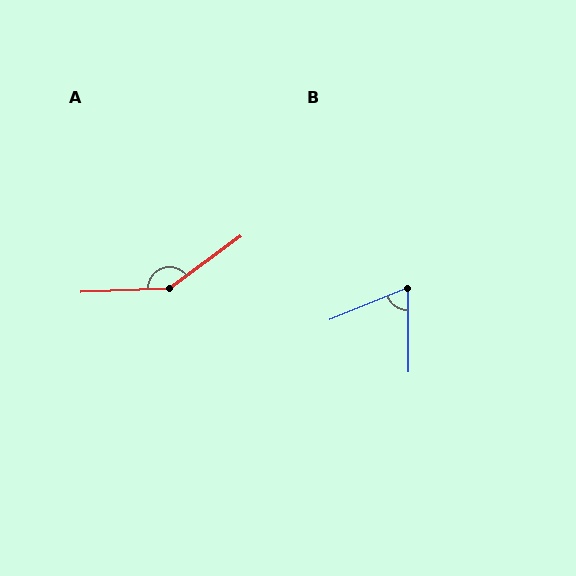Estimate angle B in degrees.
Approximately 69 degrees.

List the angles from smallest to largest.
B (69°), A (146°).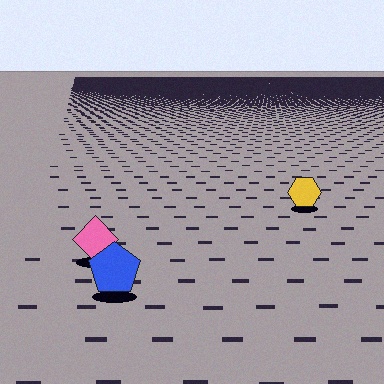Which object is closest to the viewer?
The blue pentagon is closest. The texture marks near it are larger and more spread out.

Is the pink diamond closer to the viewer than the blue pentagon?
No. The blue pentagon is closer — you can tell from the texture gradient: the ground texture is coarser near it.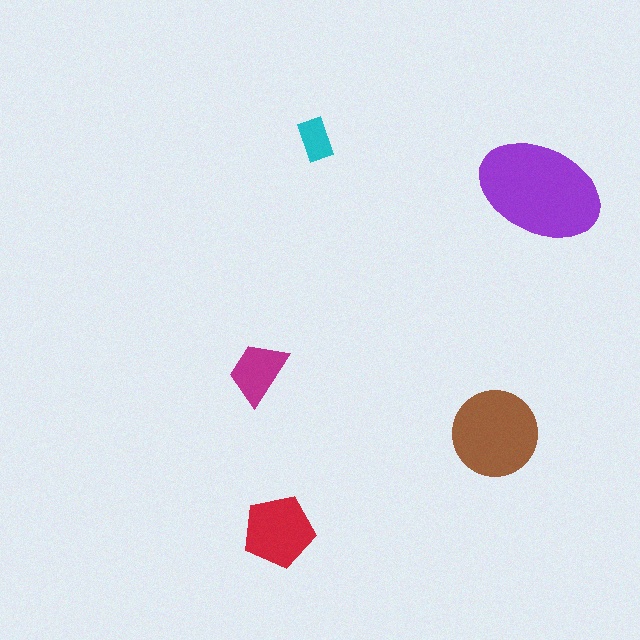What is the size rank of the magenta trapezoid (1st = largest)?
4th.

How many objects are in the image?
There are 5 objects in the image.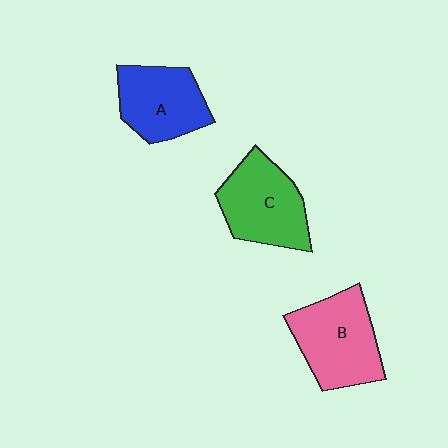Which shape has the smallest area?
Shape A (blue).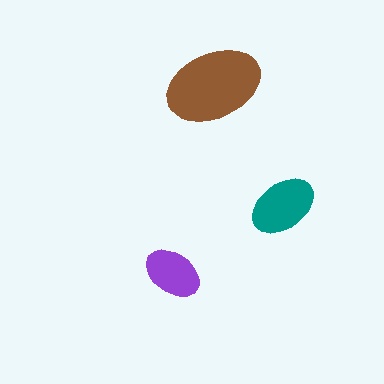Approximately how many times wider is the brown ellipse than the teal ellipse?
About 1.5 times wider.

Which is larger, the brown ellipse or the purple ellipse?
The brown one.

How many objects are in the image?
There are 3 objects in the image.